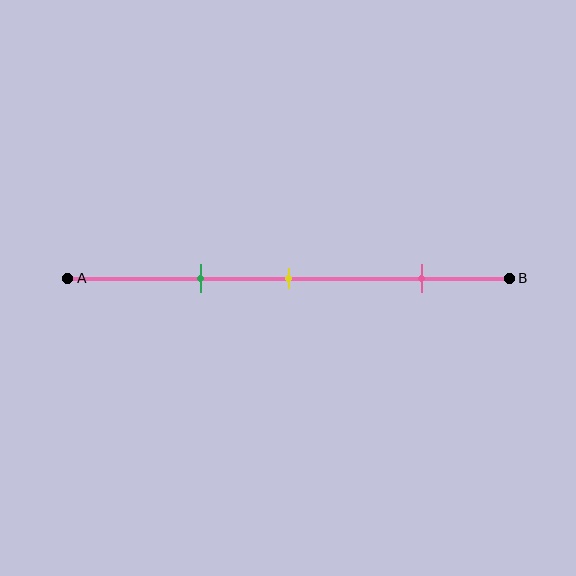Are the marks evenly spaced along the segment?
No, the marks are not evenly spaced.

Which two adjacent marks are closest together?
The green and yellow marks are the closest adjacent pair.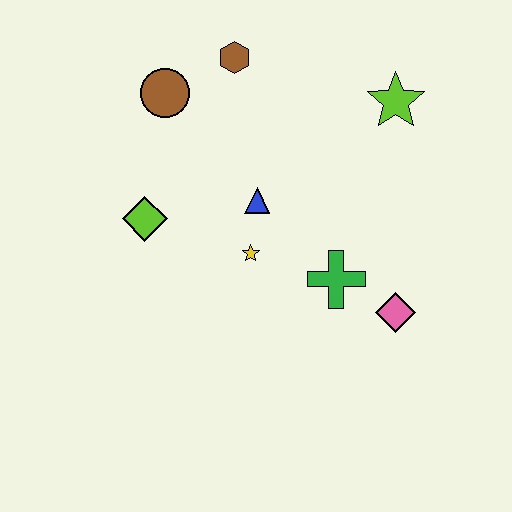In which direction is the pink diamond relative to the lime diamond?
The pink diamond is to the right of the lime diamond.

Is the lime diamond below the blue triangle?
Yes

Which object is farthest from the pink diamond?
The brown circle is farthest from the pink diamond.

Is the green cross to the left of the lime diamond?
No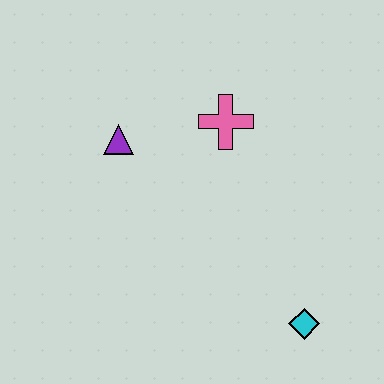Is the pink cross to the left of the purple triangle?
No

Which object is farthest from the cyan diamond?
The purple triangle is farthest from the cyan diamond.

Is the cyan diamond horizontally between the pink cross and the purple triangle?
No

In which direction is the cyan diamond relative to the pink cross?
The cyan diamond is below the pink cross.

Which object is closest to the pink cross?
The purple triangle is closest to the pink cross.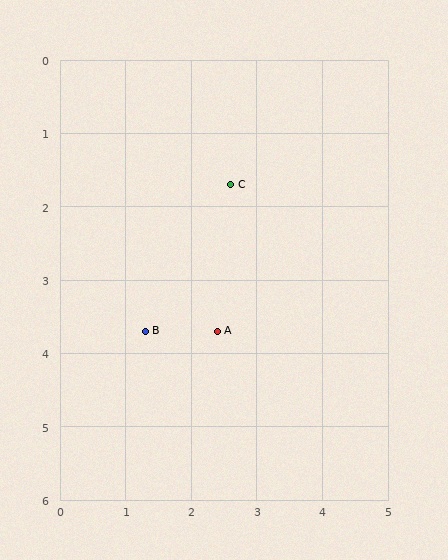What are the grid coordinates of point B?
Point B is at approximately (1.3, 3.7).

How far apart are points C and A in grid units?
Points C and A are about 2.0 grid units apart.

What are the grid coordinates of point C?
Point C is at approximately (2.6, 1.7).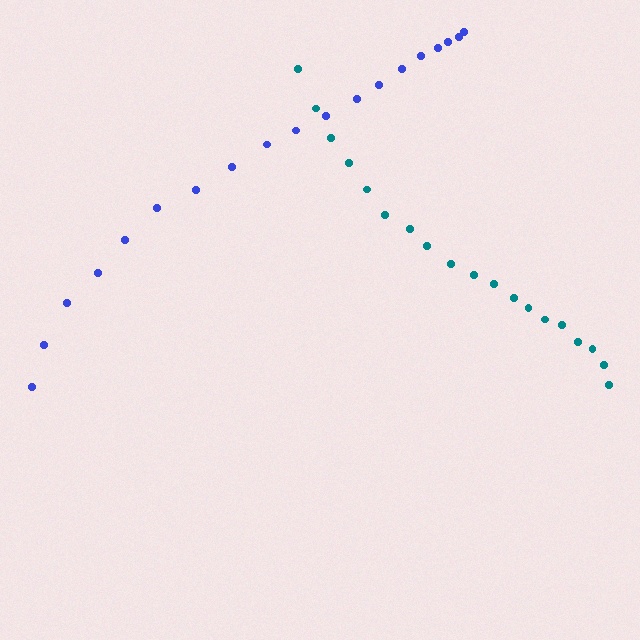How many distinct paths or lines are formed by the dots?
There are 2 distinct paths.